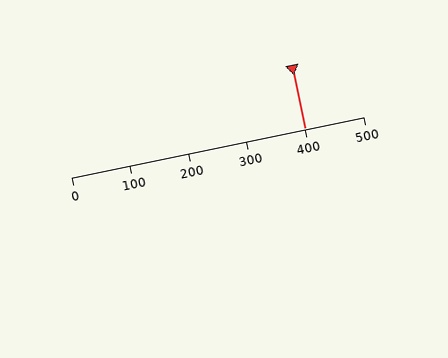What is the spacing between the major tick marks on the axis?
The major ticks are spaced 100 apart.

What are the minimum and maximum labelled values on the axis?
The axis runs from 0 to 500.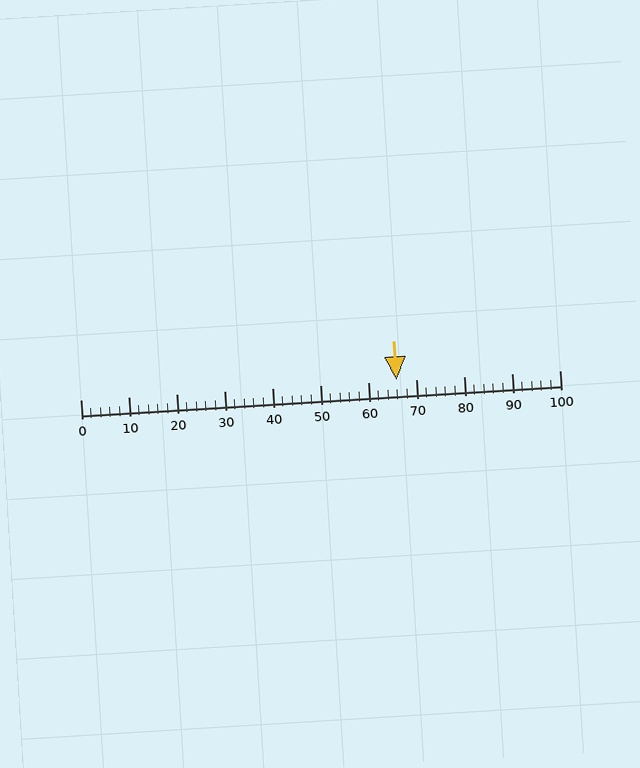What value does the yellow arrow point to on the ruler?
The yellow arrow points to approximately 66.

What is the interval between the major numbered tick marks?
The major tick marks are spaced 10 units apart.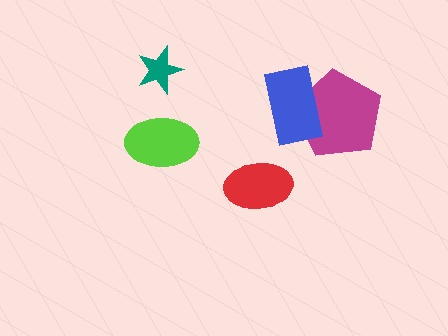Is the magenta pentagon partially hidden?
Yes, it is partially covered by another shape.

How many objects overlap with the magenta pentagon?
1 object overlaps with the magenta pentagon.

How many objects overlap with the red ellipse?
0 objects overlap with the red ellipse.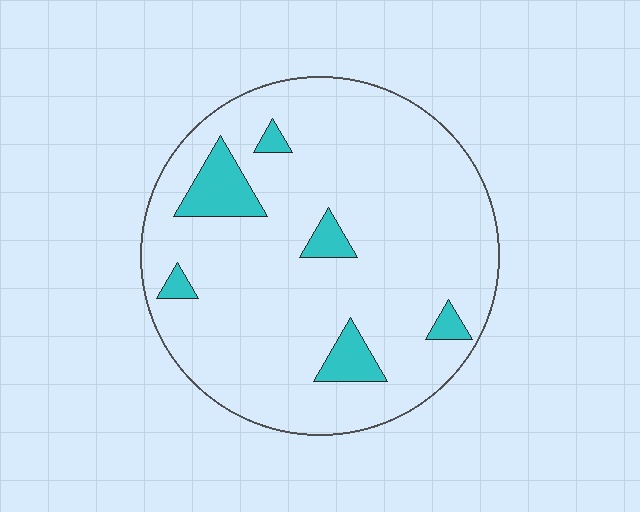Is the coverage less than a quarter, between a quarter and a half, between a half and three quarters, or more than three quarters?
Less than a quarter.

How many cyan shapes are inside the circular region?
6.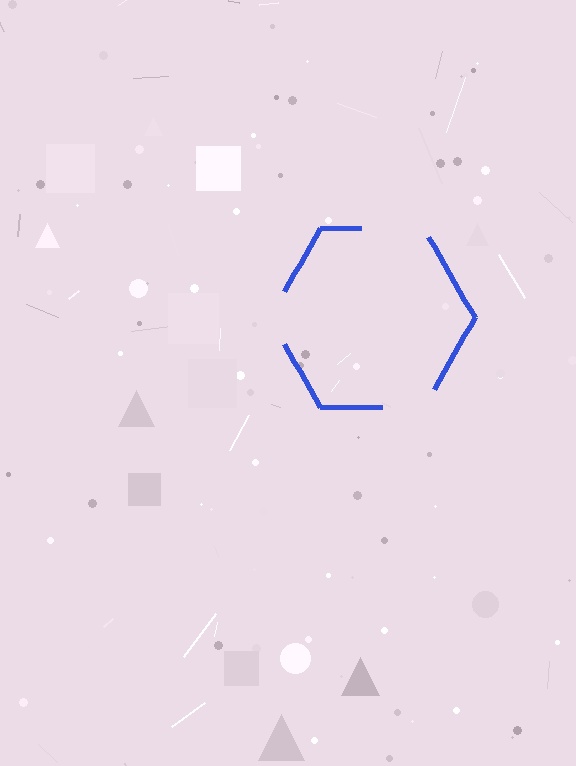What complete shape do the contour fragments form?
The contour fragments form a hexagon.